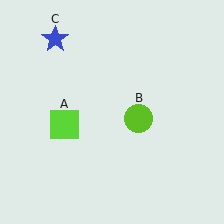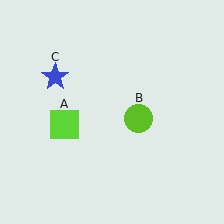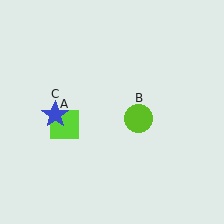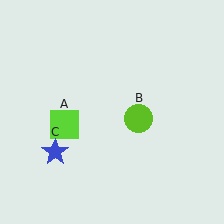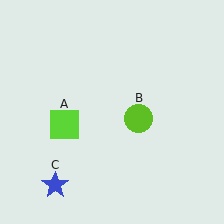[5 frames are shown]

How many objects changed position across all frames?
1 object changed position: blue star (object C).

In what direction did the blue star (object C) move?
The blue star (object C) moved down.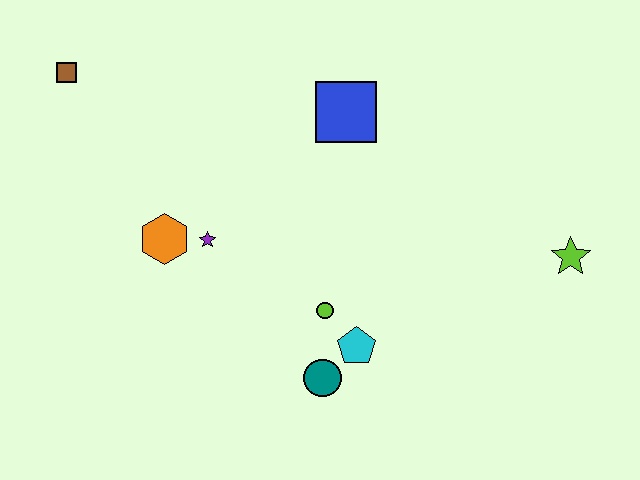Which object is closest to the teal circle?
The cyan pentagon is closest to the teal circle.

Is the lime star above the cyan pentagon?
Yes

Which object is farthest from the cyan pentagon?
The brown square is farthest from the cyan pentagon.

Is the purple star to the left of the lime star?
Yes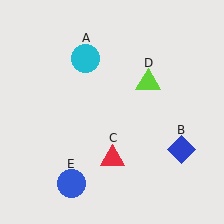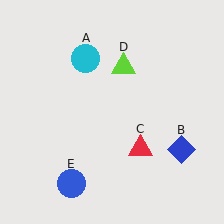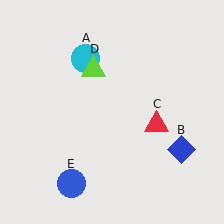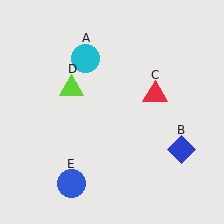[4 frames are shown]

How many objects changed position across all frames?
2 objects changed position: red triangle (object C), lime triangle (object D).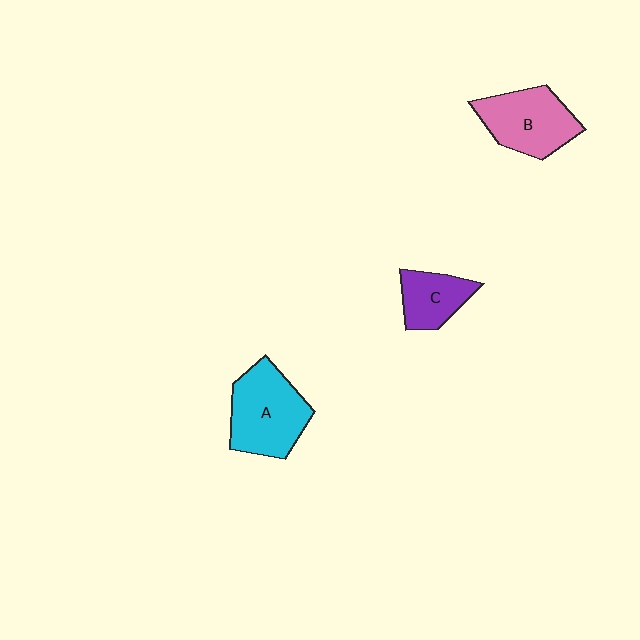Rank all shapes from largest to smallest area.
From largest to smallest: A (cyan), B (pink), C (purple).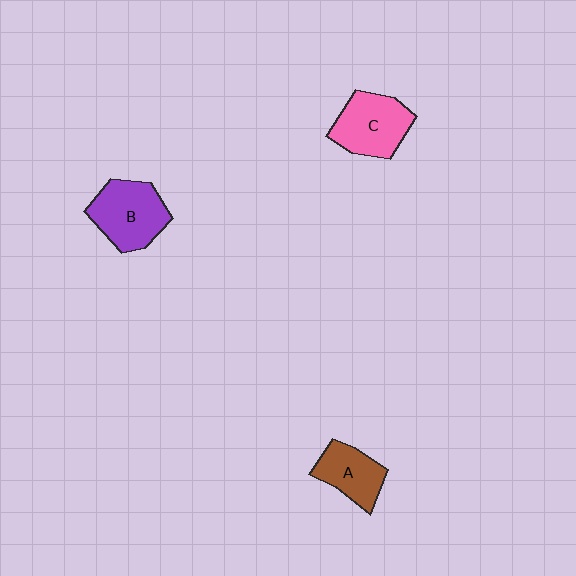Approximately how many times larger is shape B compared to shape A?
Approximately 1.4 times.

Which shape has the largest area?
Shape B (purple).